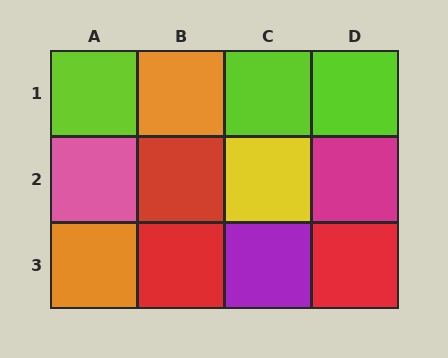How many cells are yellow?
1 cell is yellow.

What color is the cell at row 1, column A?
Lime.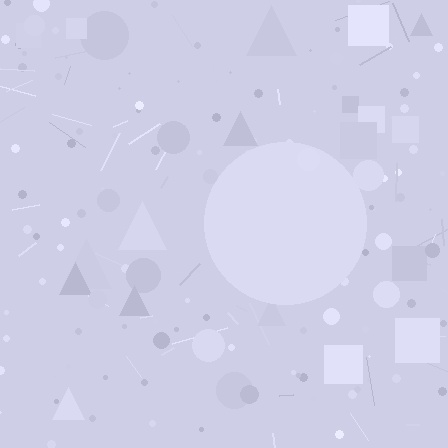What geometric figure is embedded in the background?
A circle is embedded in the background.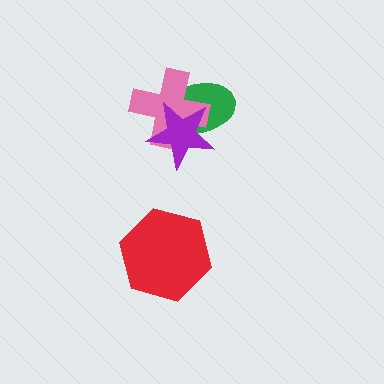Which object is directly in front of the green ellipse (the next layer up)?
The pink cross is directly in front of the green ellipse.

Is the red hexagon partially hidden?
No, no other shape covers it.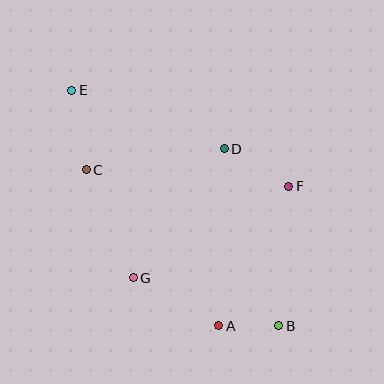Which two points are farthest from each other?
Points B and E are farthest from each other.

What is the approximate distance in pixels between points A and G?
The distance between A and G is approximately 98 pixels.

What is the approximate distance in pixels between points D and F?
The distance between D and F is approximately 75 pixels.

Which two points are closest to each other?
Points A and B are closest to each other.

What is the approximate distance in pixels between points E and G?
The distance between E and G is approximately 198 pixels.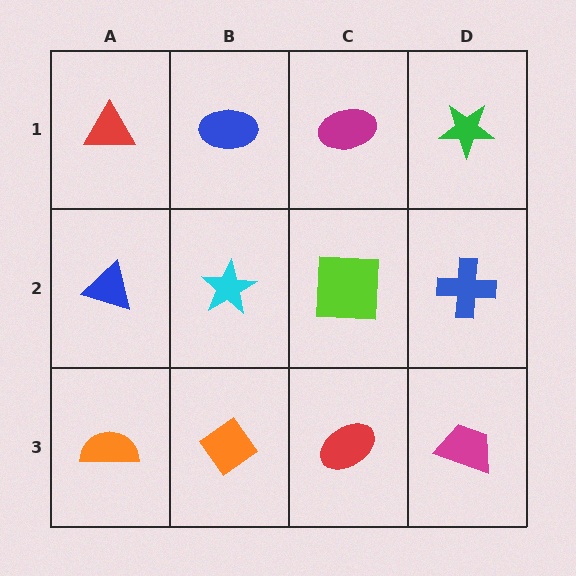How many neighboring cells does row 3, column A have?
2.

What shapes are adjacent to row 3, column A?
A blue triangle (row 2, column A), an orange diamond (row 3, column B).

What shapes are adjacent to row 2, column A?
A red triangle (row 1, column A), an orange semicircle (row 3, column A), a cyan star (row 2, column B).